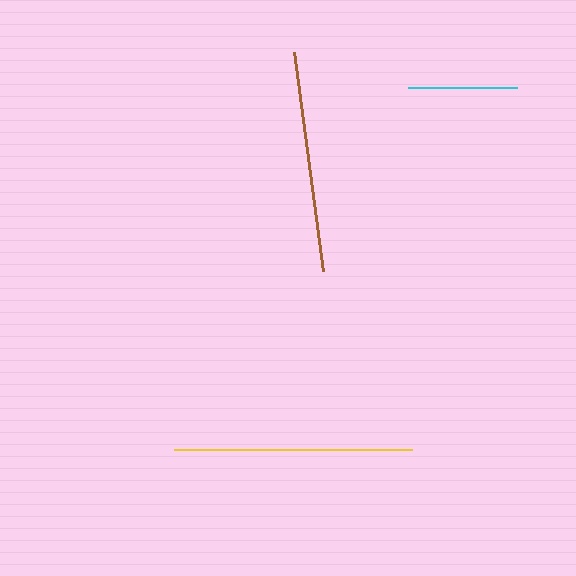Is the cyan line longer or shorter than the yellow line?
The yellow line is longer than the cyan line.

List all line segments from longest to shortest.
From longest to shortest: yellow, brown, cyan.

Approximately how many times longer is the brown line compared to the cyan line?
The brown line is approximately 2.0 times the length of the cyan line.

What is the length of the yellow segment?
The yellow segment is approximately 239 pixels long.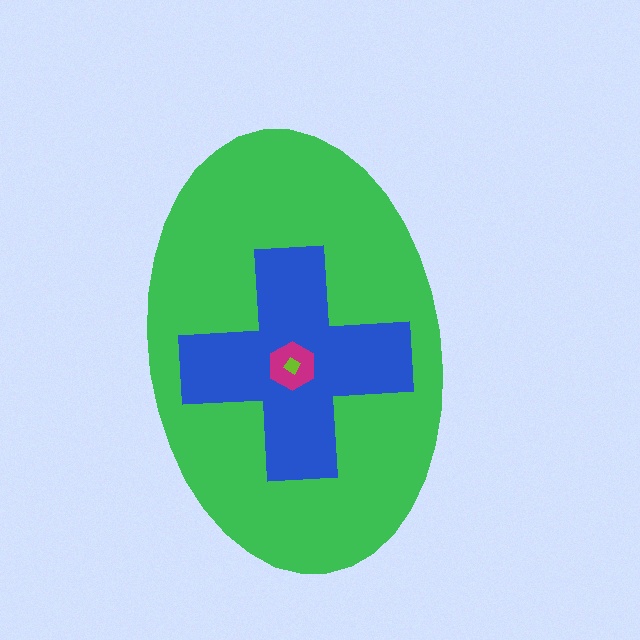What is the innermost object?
The lime diamond.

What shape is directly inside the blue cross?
The magenta hexagon.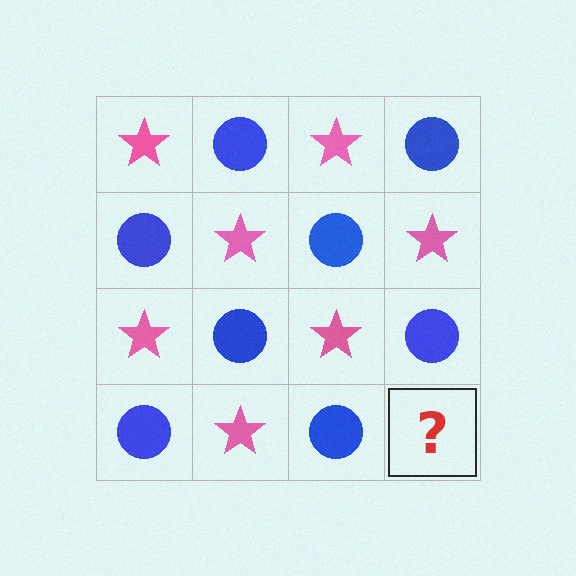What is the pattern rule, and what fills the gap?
The rule is that it alternates pink star and blue circle in a checkerboard pattern. The gap should be filled with a pink star.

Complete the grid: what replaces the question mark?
The question mark should be replaced with a pink star.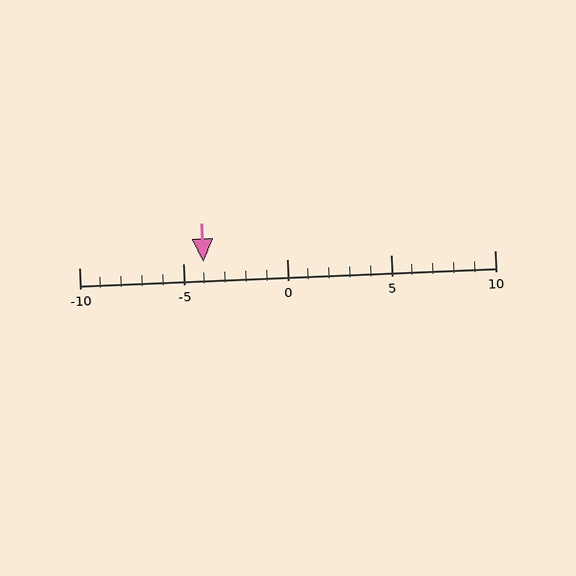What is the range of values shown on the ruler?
The ruler shows values from -10 to 10.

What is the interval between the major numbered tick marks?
The major tick marks are spaced 5 units apart.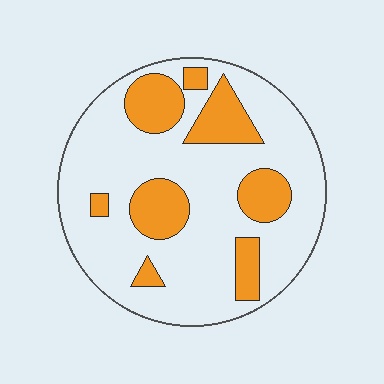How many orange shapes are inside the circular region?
8.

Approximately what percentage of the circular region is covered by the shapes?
Approximately 25%.